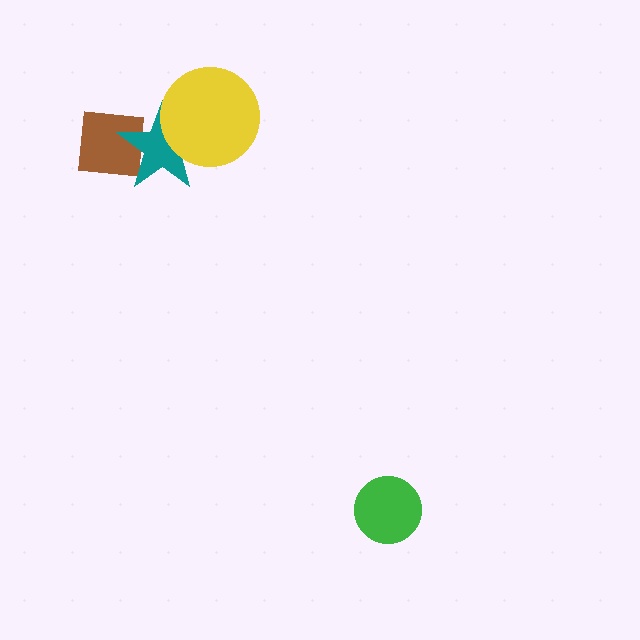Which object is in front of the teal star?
The yellow circle is in front of the teal star.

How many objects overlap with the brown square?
1 object overlaps with the brown square.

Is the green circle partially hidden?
No, no other shape covers it.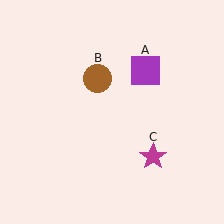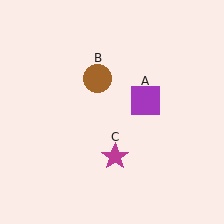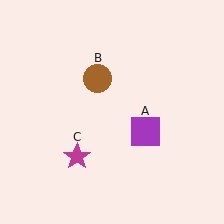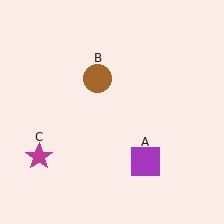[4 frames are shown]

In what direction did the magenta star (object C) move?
The magenta star (object C) moved left.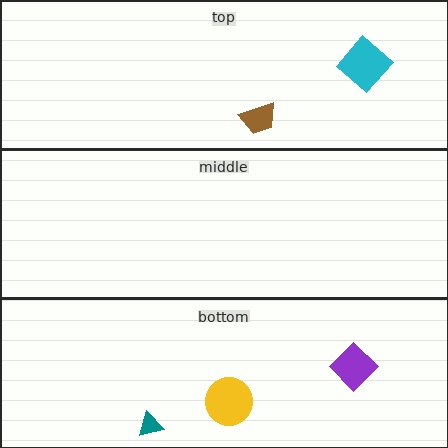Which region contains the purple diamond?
The bottom region.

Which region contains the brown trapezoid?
The top region.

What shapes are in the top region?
The cyan diamond, the brown trapezoid.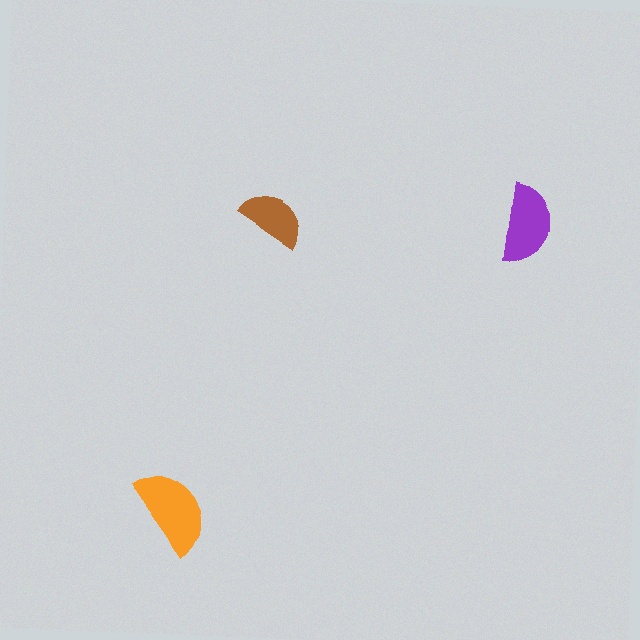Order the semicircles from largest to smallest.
the orange one, the purple one, the brown one.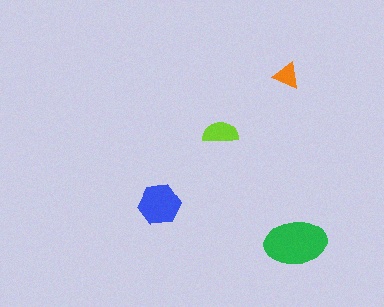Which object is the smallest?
The orange triangle.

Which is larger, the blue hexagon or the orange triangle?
The blue hexagon.